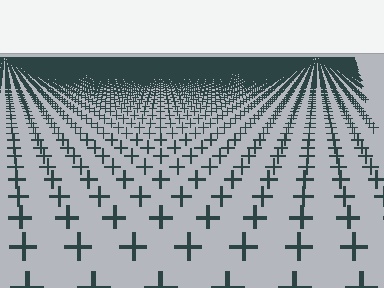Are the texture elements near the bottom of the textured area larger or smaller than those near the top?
Larger. Near the bottom, elements are closer to the viewer and appear at a bigger on-screen size.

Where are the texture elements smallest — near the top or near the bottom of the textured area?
Near the top.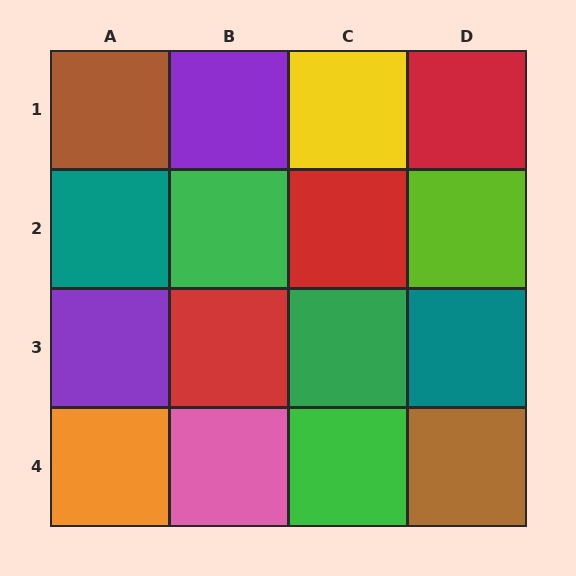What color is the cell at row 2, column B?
Green.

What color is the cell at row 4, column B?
Pink.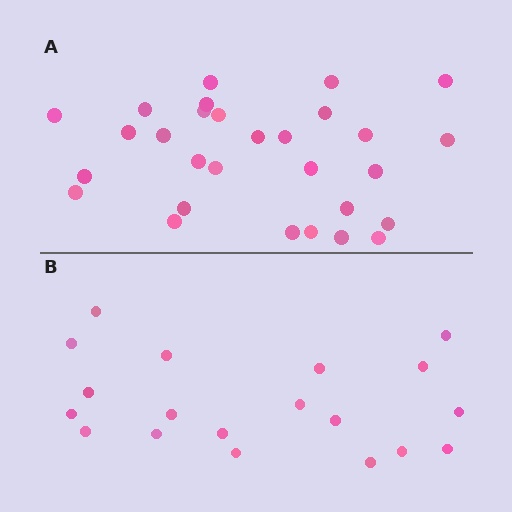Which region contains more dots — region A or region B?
Region A (the top region) has more dots.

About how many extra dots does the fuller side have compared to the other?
Region A has roughly 10 or so more dots than region B.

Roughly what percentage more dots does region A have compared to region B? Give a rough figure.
About 55% more.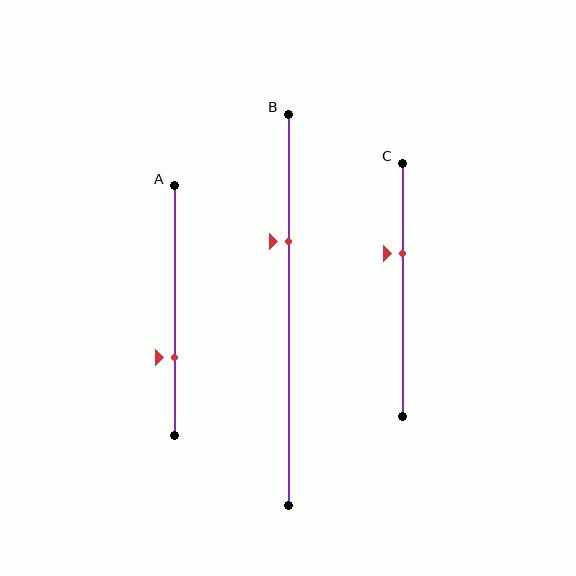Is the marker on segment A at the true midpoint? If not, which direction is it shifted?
No, the marker on segment A is shifted downward by about 19% of the segment length.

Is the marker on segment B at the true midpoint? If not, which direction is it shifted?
No, the marker on segment B is shifted upward by about 17% of the segment length.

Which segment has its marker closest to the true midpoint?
Segment C has its marker closest to the true midpoint.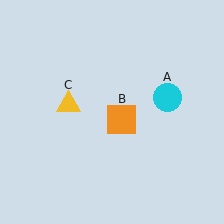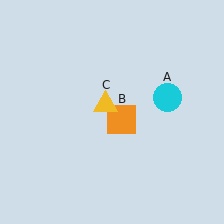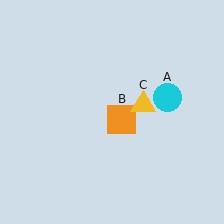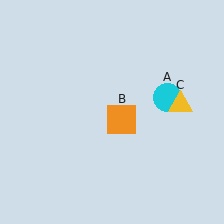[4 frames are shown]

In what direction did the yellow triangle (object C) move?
The yellow triangle (object C) moved right.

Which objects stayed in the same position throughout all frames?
Cyan circle (object A) and orange square (object B) remained stationary.